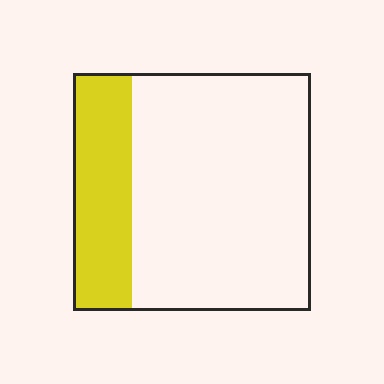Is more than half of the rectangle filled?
No.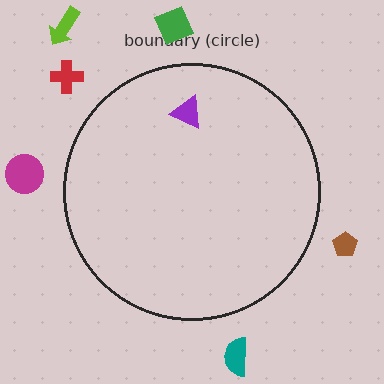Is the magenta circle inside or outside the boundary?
Outside.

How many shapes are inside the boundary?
1 inside, 6 outside.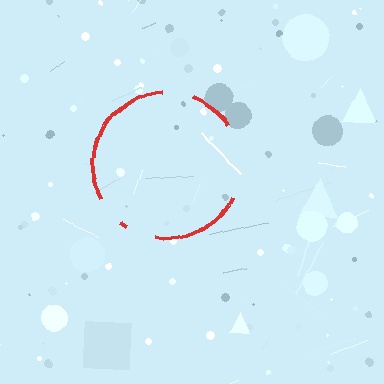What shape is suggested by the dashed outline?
The dashed outline suggests a circle.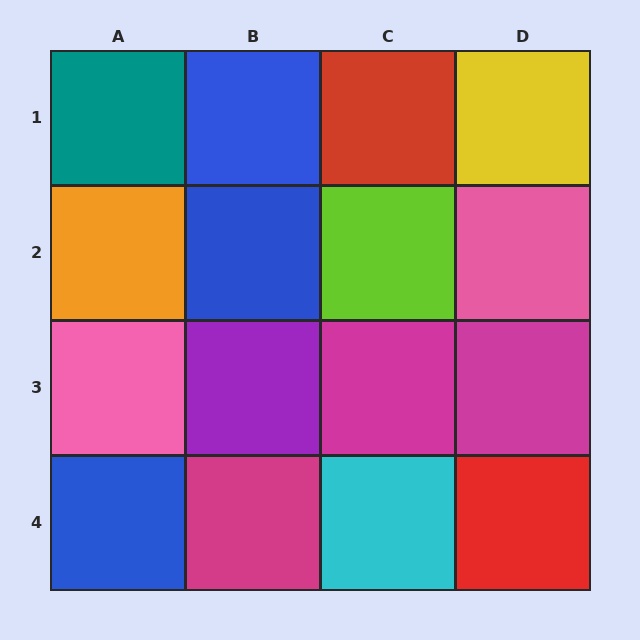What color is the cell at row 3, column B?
Purple.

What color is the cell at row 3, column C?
Magenta.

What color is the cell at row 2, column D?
Pink.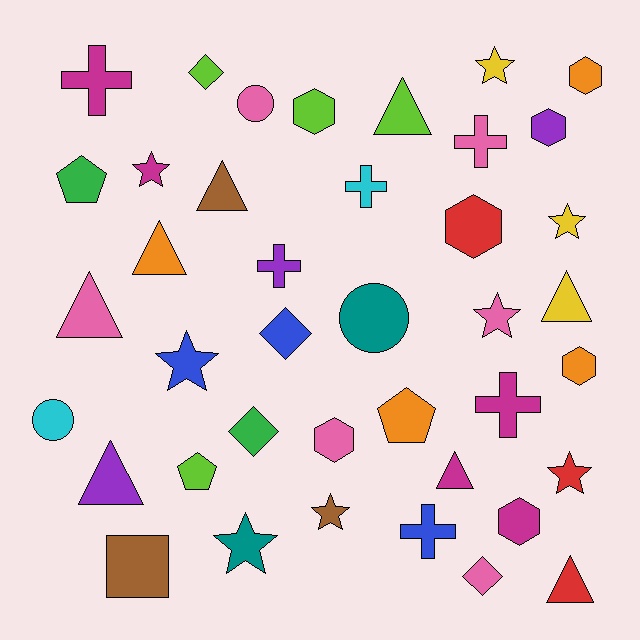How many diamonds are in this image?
There are 4 diamonds.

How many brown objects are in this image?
There are 3 brown objects.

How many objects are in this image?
There are 40 objects.